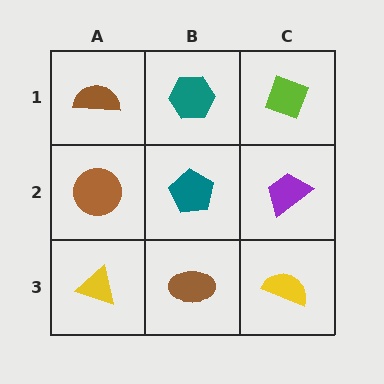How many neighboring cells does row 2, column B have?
4.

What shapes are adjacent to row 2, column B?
A teal hexagon (row 1, column B), a brown ellipse (row 3, column B), a brown circle (row 2, column A), a purple trapezoid (row 2, column C).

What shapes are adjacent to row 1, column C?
A purple trapezoid (row 2, column C), a teal hexagon (row 1, column B).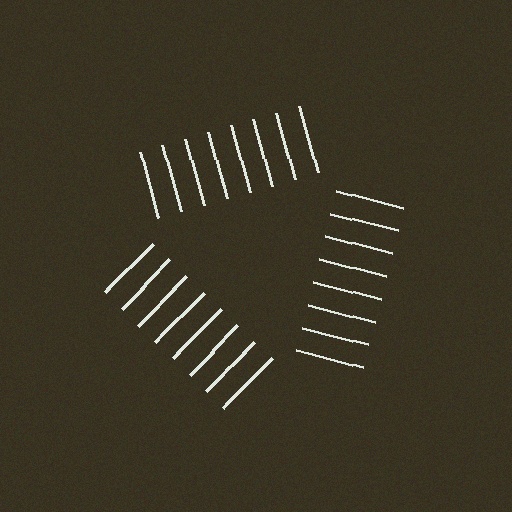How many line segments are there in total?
24 — 8 along each of the 3 edges.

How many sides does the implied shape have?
3 sides — the line-ends trace a triangle.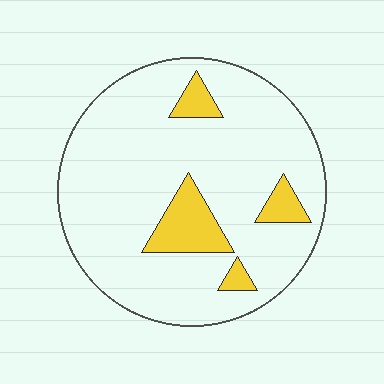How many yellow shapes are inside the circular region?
4.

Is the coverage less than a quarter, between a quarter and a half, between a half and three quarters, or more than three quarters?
Less than a quarter.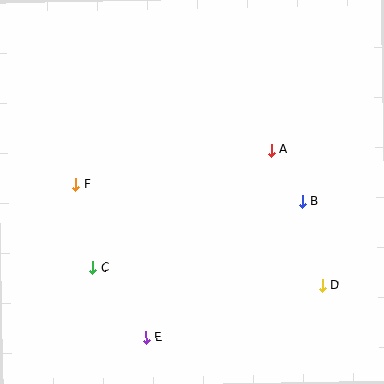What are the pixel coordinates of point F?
Point F is at (76, 184).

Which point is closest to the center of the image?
Point A at (271, 150) is closest to the center.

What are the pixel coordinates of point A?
Point A is at (271, 150).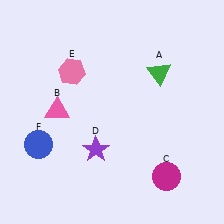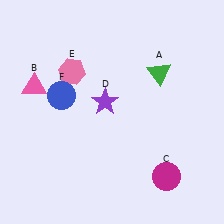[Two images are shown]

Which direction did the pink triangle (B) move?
The pink triangle (B) moved up.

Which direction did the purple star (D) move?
The purple star (D) moved up.